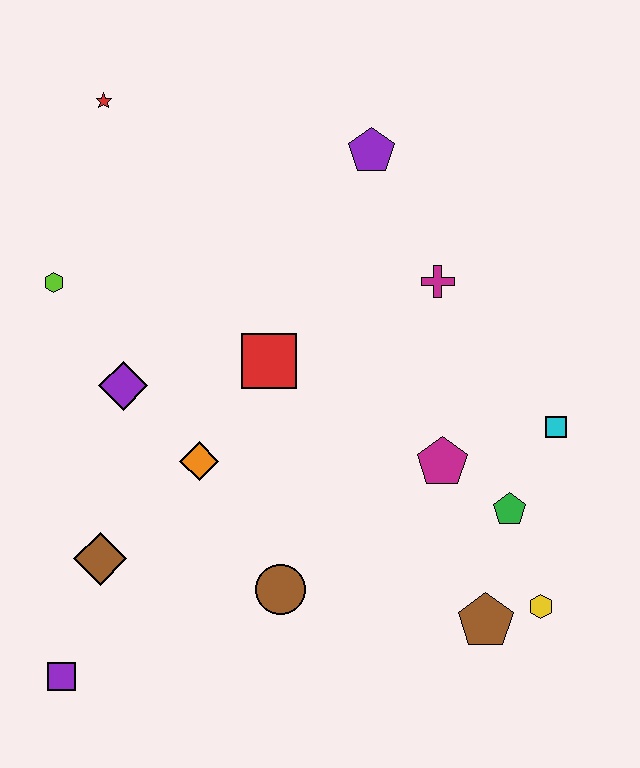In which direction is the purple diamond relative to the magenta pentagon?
The purple diamond is to the left of the magenta pentagon.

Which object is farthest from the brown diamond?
The purple pentagon is farthest from the brown diamond.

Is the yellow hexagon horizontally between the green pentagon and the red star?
No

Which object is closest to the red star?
The lime hexagon is closest to the red star.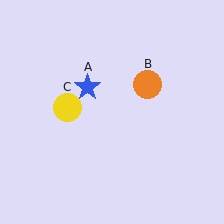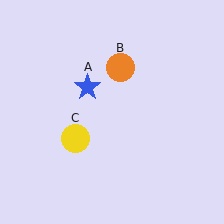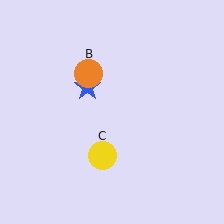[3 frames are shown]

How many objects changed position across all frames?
2 objects changed position: orange circle (object B), yellow circle (object C).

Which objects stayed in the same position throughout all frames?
Blue star (object A) remained stationary.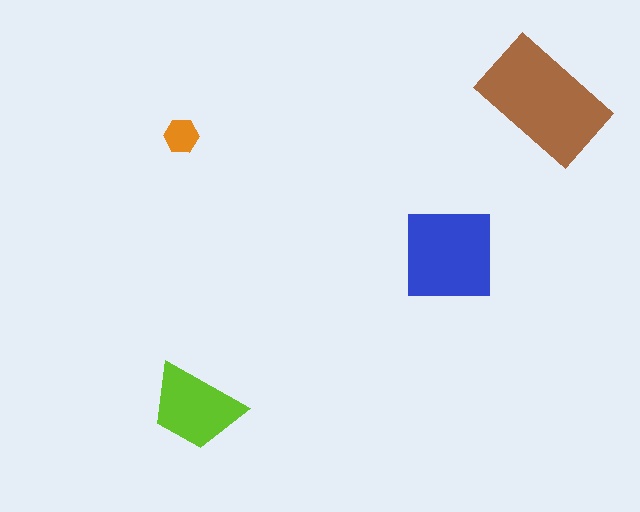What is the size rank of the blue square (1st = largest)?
2nd.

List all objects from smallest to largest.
The orange hexagon, the lime trapezoid, the blue square, the brown rectangle.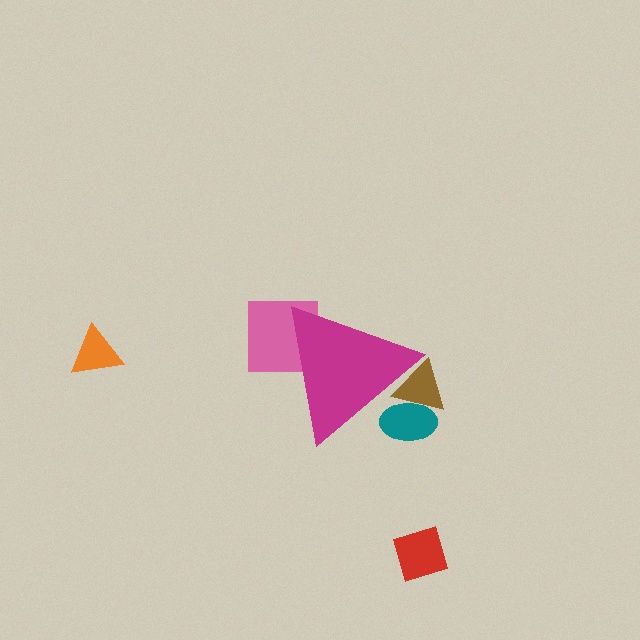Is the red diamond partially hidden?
No, the red diamond is fully visible.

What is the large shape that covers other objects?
A magenta triangle.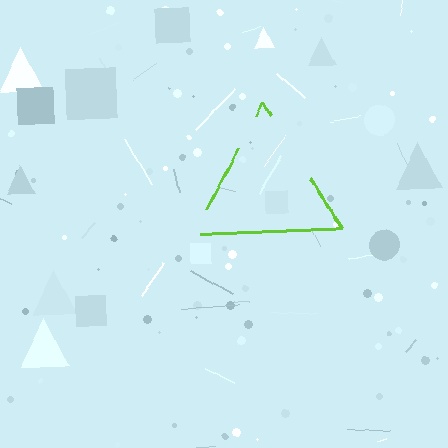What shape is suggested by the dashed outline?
The dashed outline suggests a triangle.